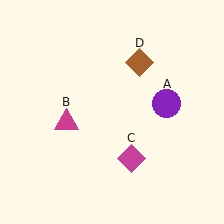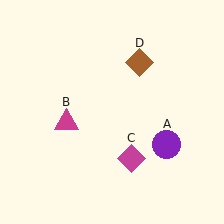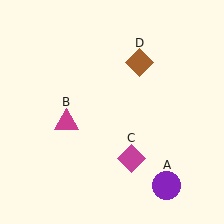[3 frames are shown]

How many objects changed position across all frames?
1 object changed position: purple circle (object A).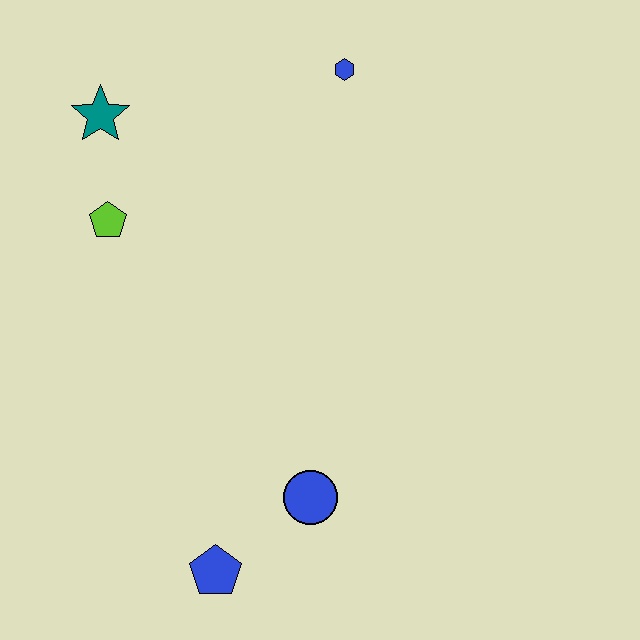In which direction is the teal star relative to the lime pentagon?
The teal star is above the lime pentagon.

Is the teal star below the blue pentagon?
No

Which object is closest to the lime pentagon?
The teal star is closest to the lime pentagon.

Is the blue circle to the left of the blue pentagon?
No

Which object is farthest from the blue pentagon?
The blue hexagon is farthest from the blue pentagon.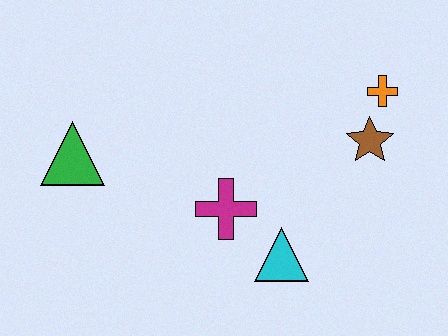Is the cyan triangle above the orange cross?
No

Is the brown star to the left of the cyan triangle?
No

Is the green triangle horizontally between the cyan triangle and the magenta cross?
No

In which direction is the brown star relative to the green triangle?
The brown star is to the right of the green triangle.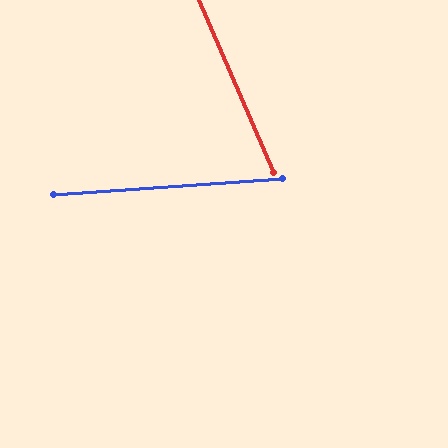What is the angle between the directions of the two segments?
Approximately 70 degrees.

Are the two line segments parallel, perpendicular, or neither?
Neither parallel nor perpendicular — they differ by about 70°.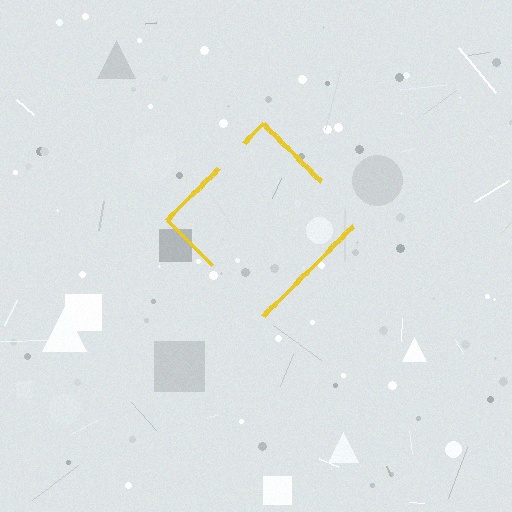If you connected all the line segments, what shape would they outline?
They would outline a diamond.